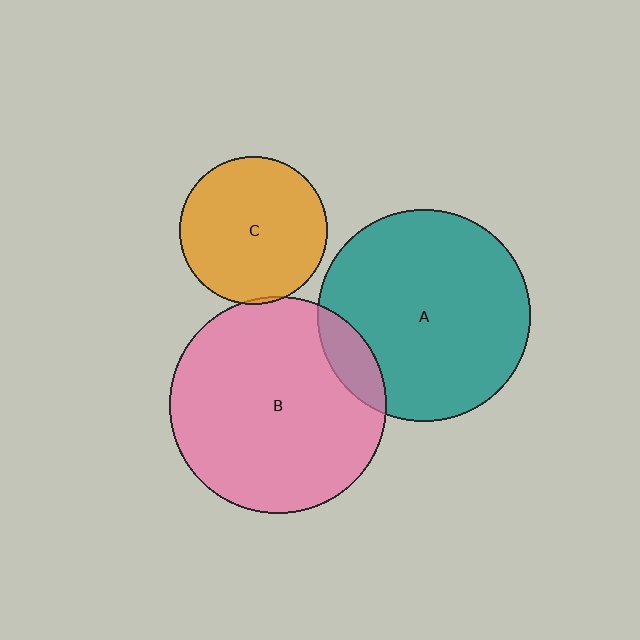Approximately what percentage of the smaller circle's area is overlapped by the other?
Approximately 10%.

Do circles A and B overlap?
Yes.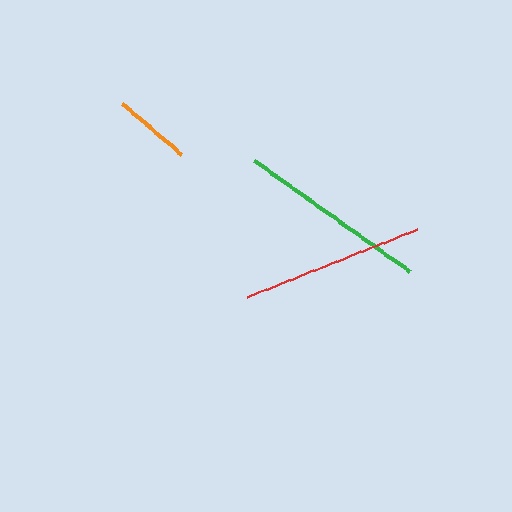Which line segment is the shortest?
The orange line is the shortest at approximately 77 pixels.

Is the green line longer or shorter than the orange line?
The green line is longer than the orange line.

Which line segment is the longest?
The green line is the longest at approximately 190 pixels.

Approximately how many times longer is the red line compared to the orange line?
The red line is approximately 2.4 times the length of the orange line.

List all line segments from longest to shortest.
From longest to shortest: green, red, orange.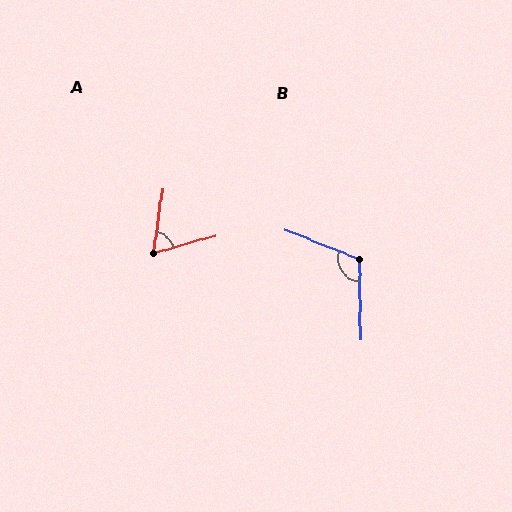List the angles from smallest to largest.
A (66°), B (112°).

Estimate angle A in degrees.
Approximately 66 degrees.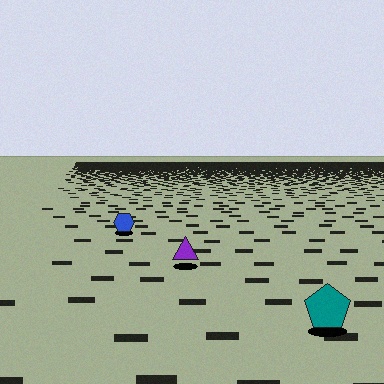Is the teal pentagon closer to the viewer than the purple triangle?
Yes. The teal pentagon is closer — you can tell from the texture gradient: the ground texture is coarser near it.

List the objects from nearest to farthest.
From nearest to farthest: the teal pentagon, the purple triangle, the blue hexagon.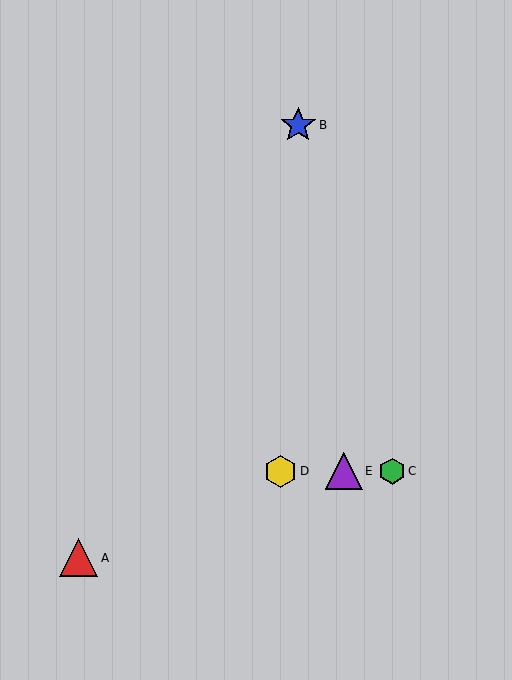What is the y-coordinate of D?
Object D is at y≈471.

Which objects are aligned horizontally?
Objects C, D, E are aligned horizontally.